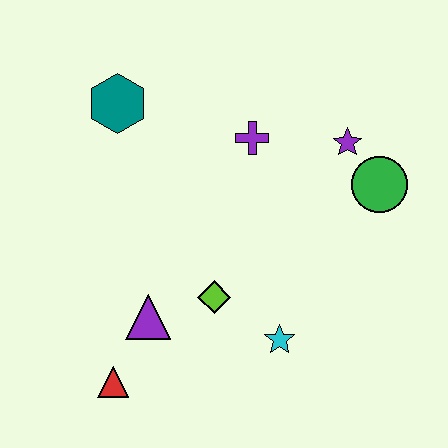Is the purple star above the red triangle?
Yes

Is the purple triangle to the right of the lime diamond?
No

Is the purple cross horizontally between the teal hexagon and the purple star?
Yes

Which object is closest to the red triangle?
The purple triangle is closest to the red triangle.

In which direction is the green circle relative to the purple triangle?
The green circle is to the right of the purple triangle.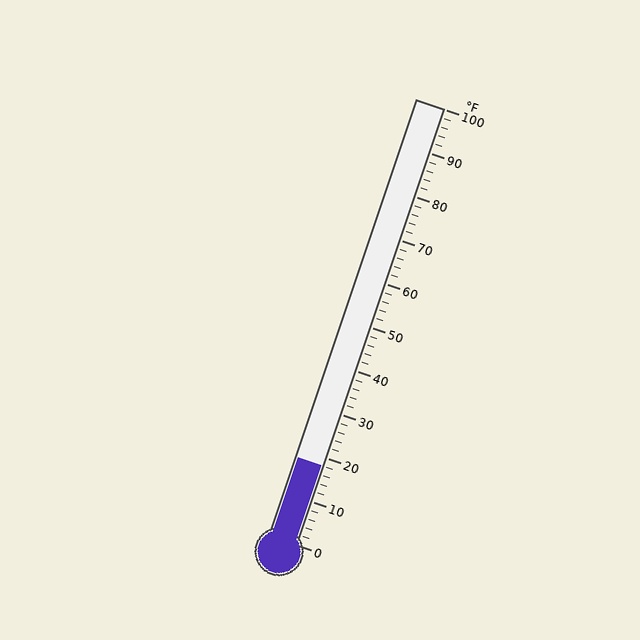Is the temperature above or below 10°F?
The temperature is above 10°F.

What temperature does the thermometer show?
The thermometer shows approximately 18°F.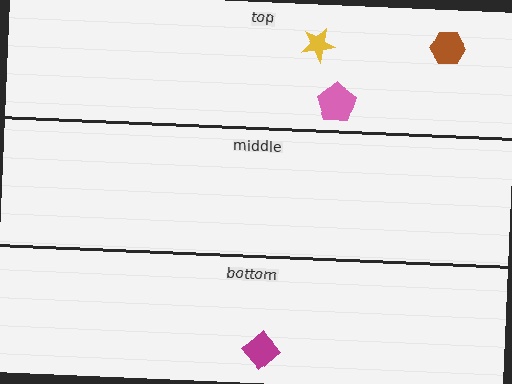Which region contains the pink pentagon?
The top region.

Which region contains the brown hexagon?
The top region.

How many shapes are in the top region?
3.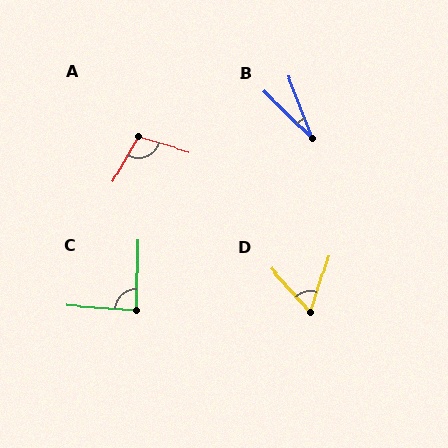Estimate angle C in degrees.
Approximately 86 degrees.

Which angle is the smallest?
B, at approximately 25 degrees.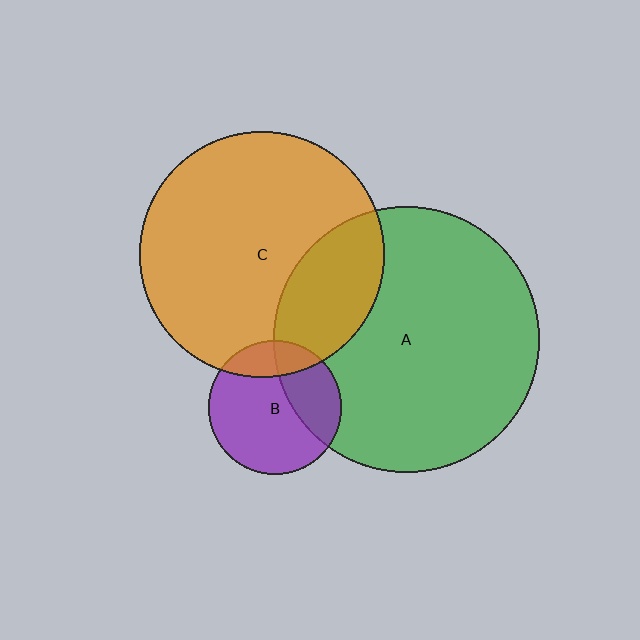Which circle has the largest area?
Circle A (green).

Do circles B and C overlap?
Yes.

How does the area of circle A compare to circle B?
Approximately 4.0 times.